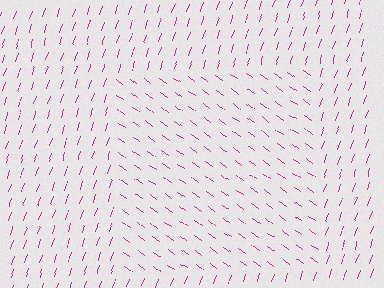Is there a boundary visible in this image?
Yes, there is a texture boundary formed by a change in line orientation.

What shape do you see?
I see a rectangle.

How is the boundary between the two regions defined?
The boundary is defined purely by a change in line orientation (approximately 73 degrees difference). All lines are the same color and thickness.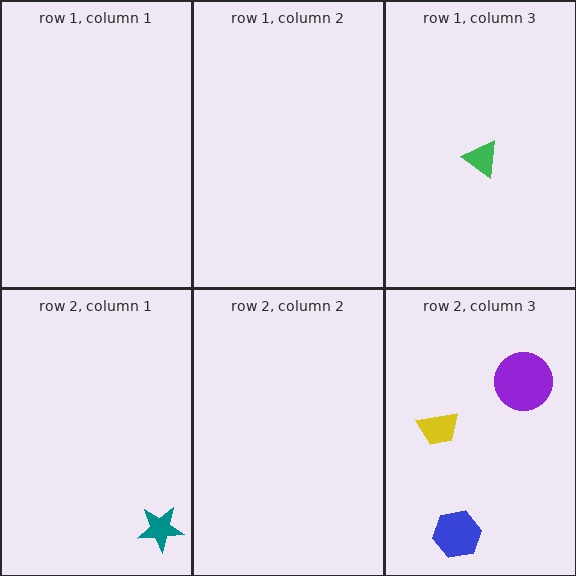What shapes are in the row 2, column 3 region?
The purple circle, the yellow trapezoid, the blue hexagon.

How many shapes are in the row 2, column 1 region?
1.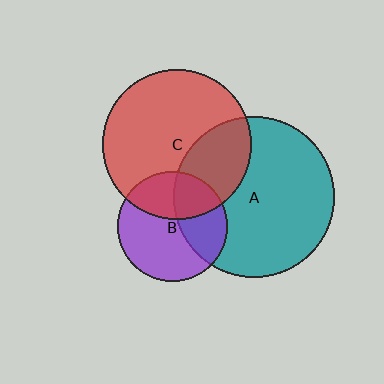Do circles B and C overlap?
Yes.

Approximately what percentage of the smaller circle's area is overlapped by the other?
Approximately 35%.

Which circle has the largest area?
Circle A (teal).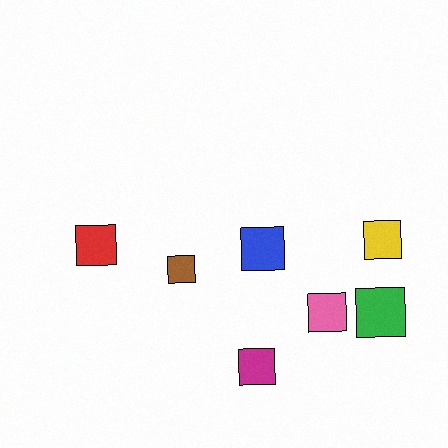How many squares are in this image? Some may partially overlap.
There are 7 squares.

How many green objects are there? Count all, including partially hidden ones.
There is 1 green object.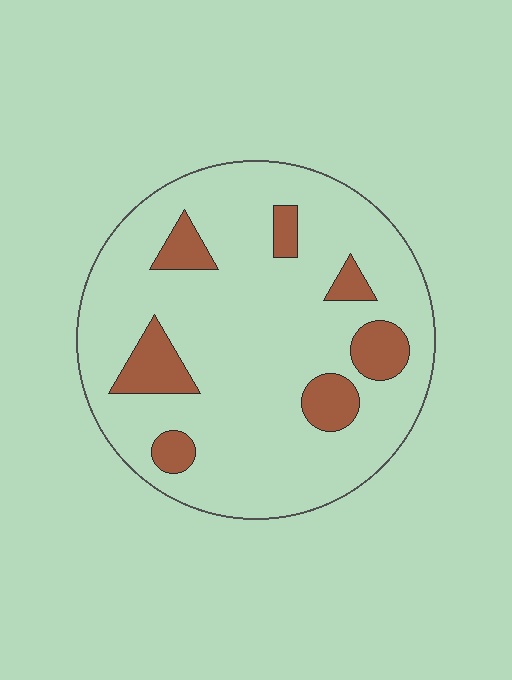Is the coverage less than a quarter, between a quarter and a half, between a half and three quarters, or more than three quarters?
Less than a quarter.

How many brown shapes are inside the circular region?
7.